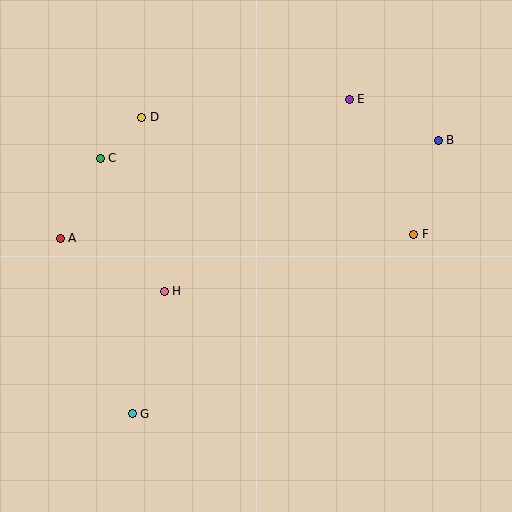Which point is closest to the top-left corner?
Point D is closest to the top-left corner.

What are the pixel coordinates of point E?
Point E is at (349, 99).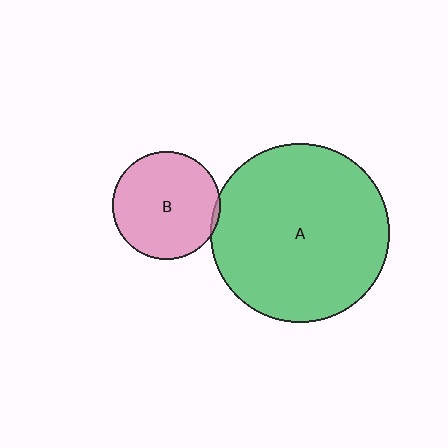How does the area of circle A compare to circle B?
Approximately 2.8 times.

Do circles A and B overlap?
Yes.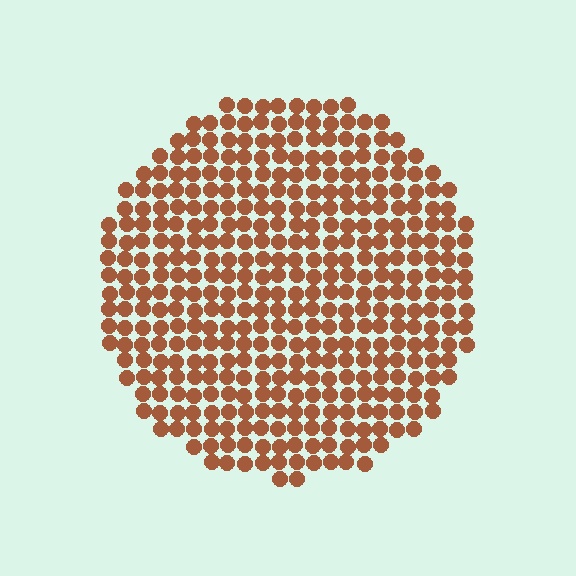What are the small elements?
The small elements are circles.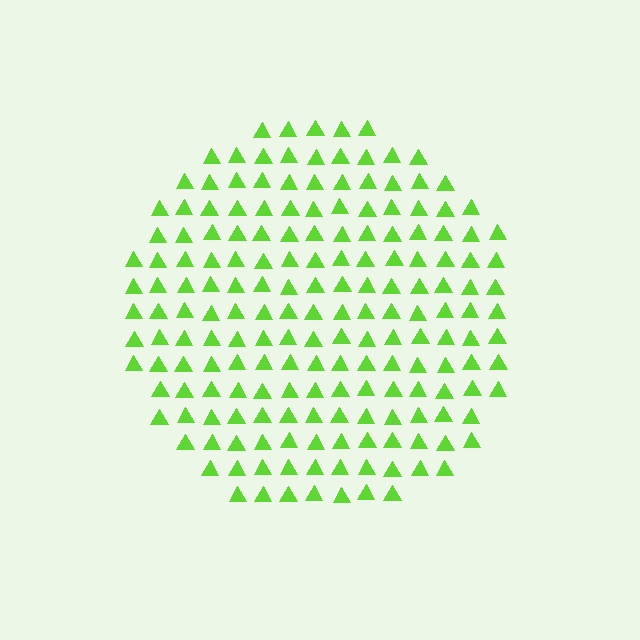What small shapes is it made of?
It is made of small triangles.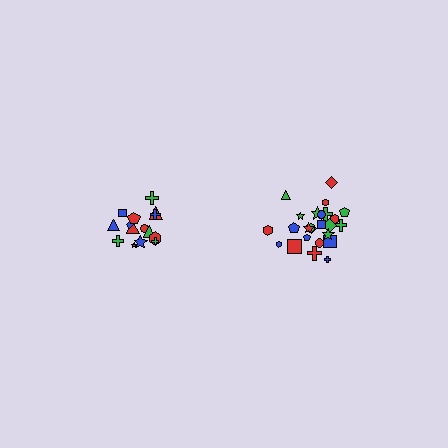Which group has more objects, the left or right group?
The right group.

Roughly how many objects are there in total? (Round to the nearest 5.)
Roughly 40 objects in total.